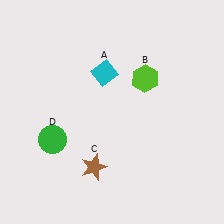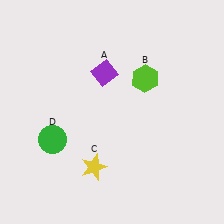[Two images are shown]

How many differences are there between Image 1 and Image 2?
There are 2 differences between the two images.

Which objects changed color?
A changed from cyan to purple. C changed from brown to yellow.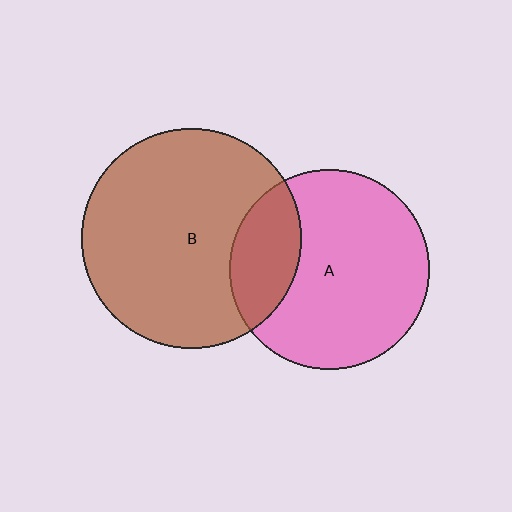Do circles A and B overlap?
Yes.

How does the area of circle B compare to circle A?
Approximately 1.2 times.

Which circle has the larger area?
Circle B (brown).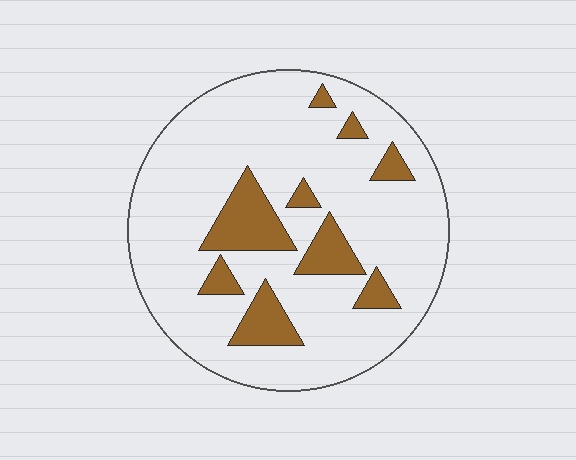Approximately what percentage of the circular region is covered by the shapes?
Approximately 15%.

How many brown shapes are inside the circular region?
9.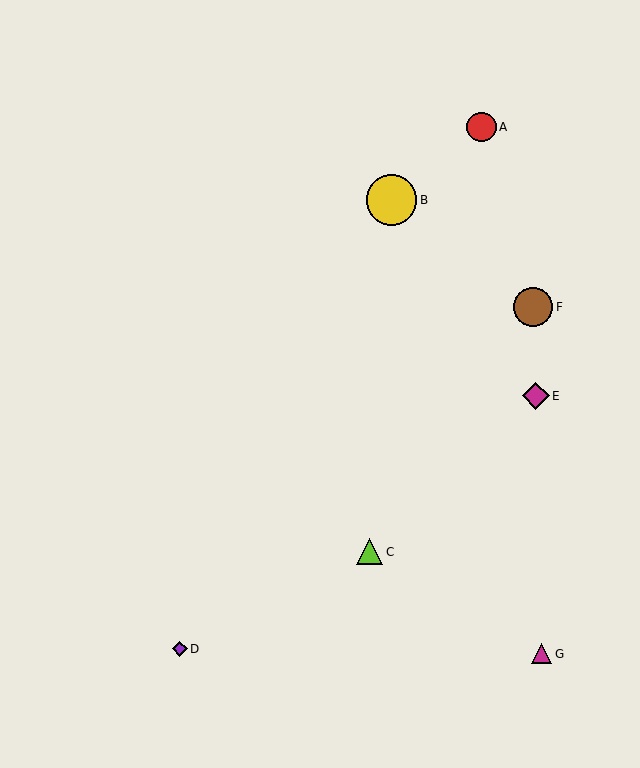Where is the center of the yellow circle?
The center of the yellow circle is at (391, 200).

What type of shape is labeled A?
Shape A is a red circle.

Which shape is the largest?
The yellow circle (labeled B) is the largest.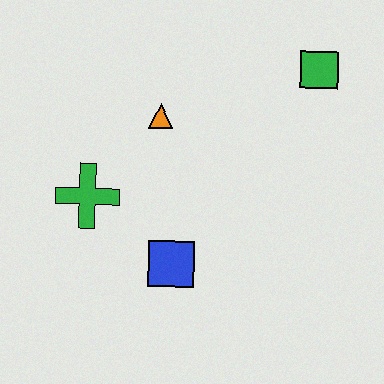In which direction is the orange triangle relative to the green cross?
The orange triangle is above the green cross.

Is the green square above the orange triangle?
Yes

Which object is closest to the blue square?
The green cross is closest to the blue square.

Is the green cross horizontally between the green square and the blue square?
No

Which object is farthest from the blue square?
The green square is farthest from the blue square.